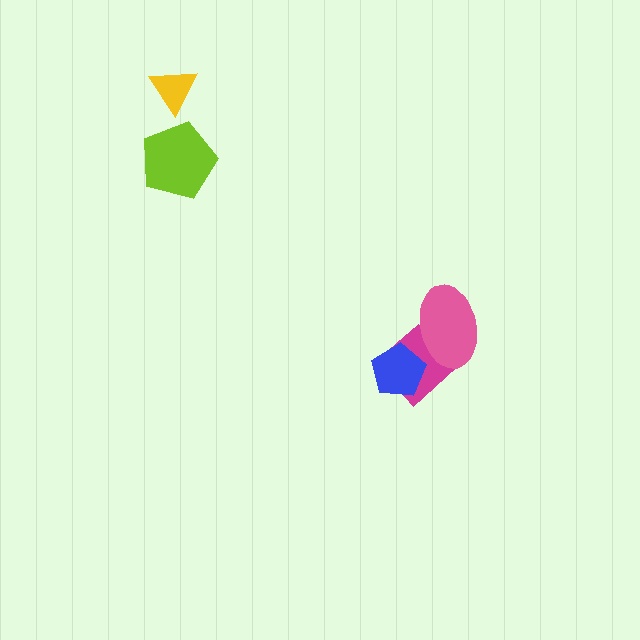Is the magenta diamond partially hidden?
Yes, it is partially covered by another shape.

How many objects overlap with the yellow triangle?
0 objects overlap with the yellow triangle.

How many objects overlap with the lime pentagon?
0 objects overlap with the lime pentagon.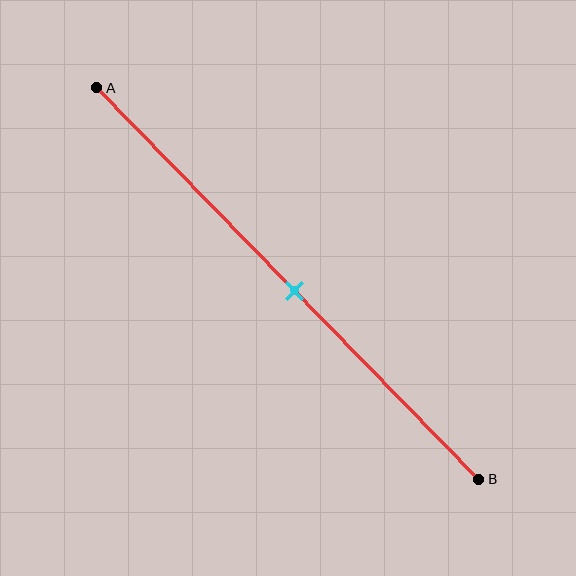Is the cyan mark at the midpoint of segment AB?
Yes, the mark is approximately at the midpoint.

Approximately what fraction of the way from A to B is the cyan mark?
The cyan mark is approximately 50% of the way from A to B.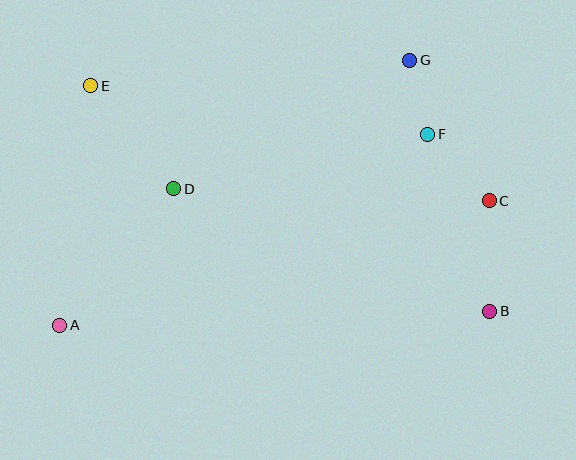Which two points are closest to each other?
Points F and G are closest to each other.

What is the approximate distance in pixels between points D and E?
The distance between D and E is approximately 132 pixels.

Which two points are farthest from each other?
Points B and E are farthest from each other.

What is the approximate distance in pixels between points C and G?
The distance between C and G is approximately 161 pixels.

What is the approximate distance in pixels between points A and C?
The distance between A and C is approximately 447 pixels.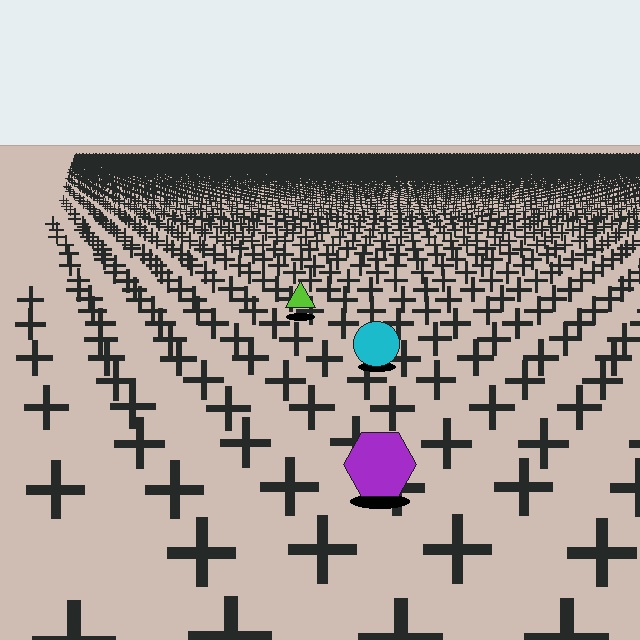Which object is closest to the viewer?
The purple hexagon is closest. The texture marks near it are larger and more spread out.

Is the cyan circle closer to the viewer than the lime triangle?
Yes. The cyan circle is closer — you can tell from the texture gradient: the ground texture is coarser near it.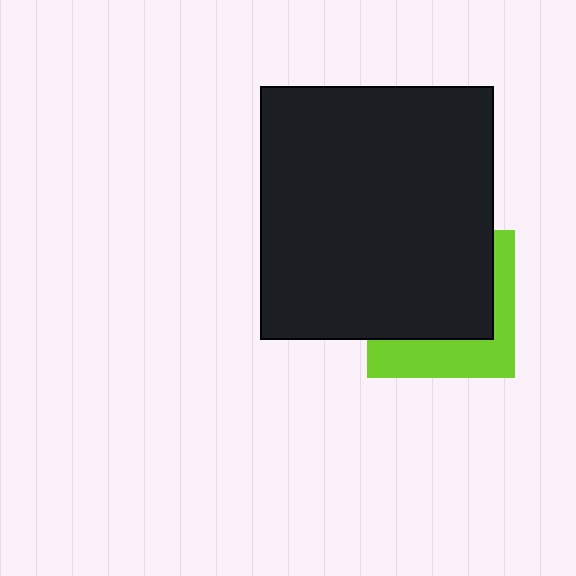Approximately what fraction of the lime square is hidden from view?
Roughly 63% of the lime square is hidden behind the black rectangle.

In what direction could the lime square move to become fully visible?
The lime square could move down. That would shift it out from behind the black rectangle entirely.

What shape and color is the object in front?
The object in front is a black rectangle.